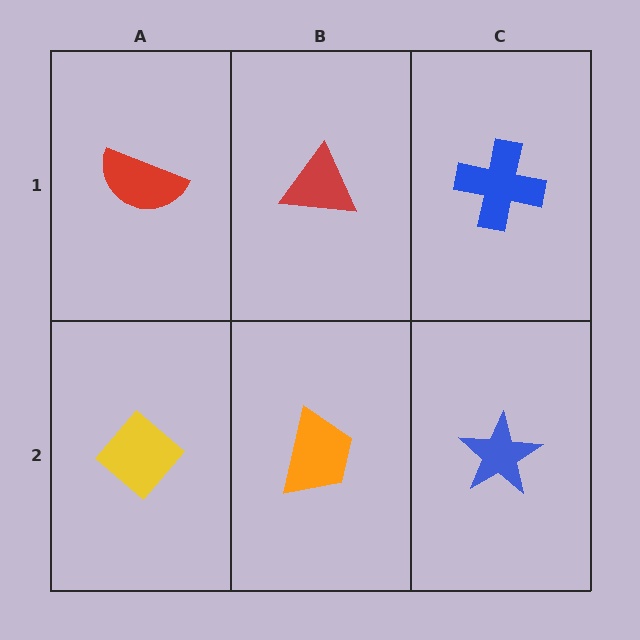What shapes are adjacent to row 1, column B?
An orange trapezoid (row 2, column B), a red semicircle (row 1, column A), a blue cross (row 1, column C).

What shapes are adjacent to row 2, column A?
A red semicircle (row 1, column A), an orange trapezoid (row 2, column B).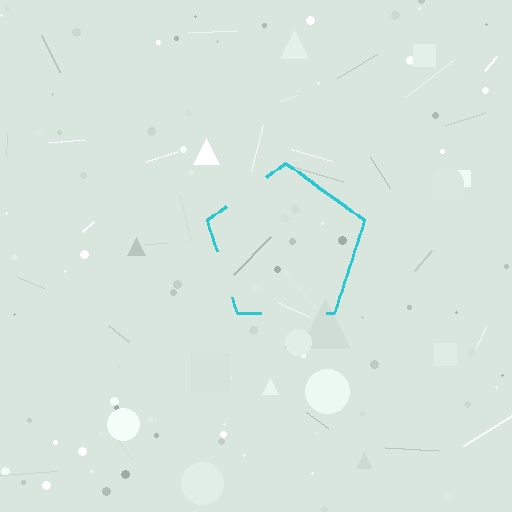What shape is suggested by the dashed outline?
The dashed outline suggests a pentagon.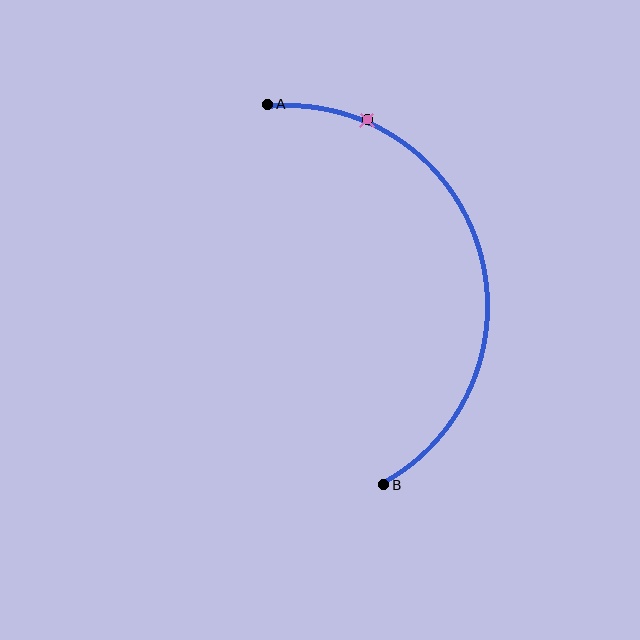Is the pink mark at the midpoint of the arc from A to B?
No. The pink mark lies on the arc but is closer to endpoint A. The arc midpoint would be at the point on the curve equidistant along the arc from both A and B.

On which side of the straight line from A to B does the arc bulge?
The arc bulges to the right of the straight line connecting A and B.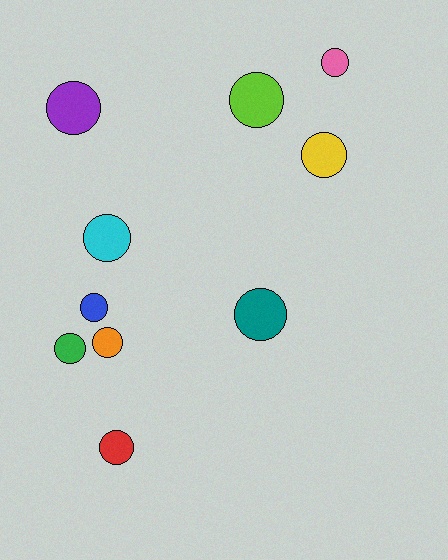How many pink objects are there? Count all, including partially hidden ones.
There is 1 pink object.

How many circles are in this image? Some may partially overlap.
There are 10 circles.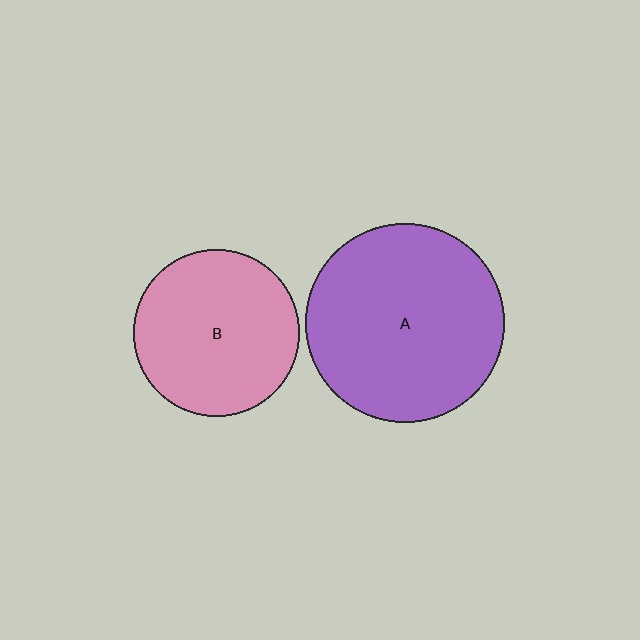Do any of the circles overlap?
No, none of the circles overlap.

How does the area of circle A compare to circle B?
Approximately 1.4 times.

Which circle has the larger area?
Circle A (purple).